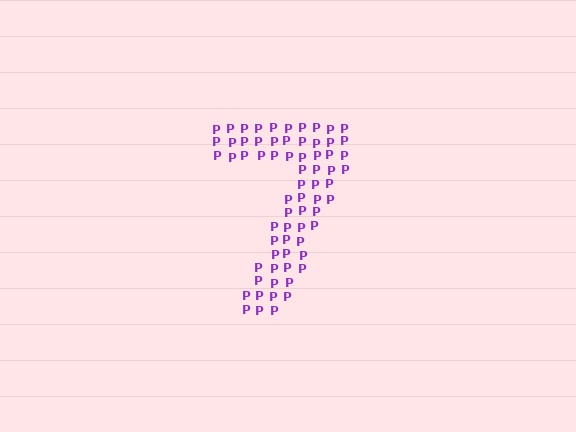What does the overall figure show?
The overall figure shows the digit 7.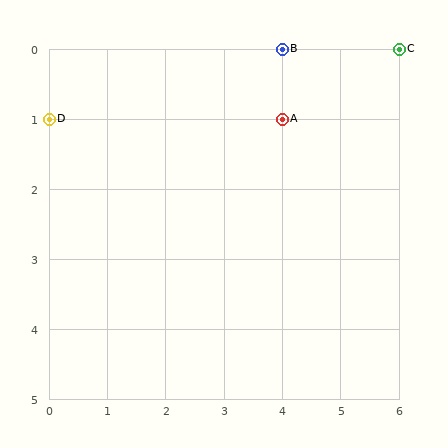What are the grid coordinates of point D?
Point D is at grid coordinates (0, 1).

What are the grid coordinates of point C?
Point C is at grid coordinates (6, 0).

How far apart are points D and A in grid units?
Points D and A are 4 columns apart.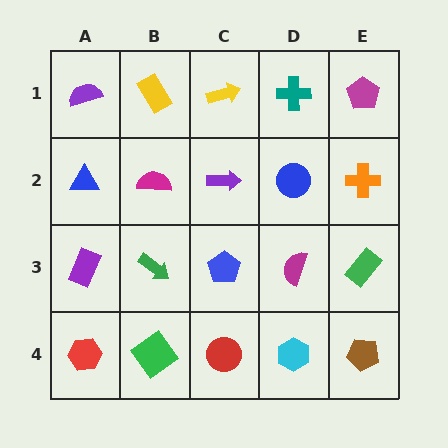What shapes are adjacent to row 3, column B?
A magenta semicircle (row 2, column B), a green diamond (row 4, column B), a purple rectangle (row 3, column A), a blue pentagon (row 3, column C).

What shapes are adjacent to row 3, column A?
A blue triangle (row 2, column A), a red hexagon (row 4, column A), a green arrow (row 3, column B).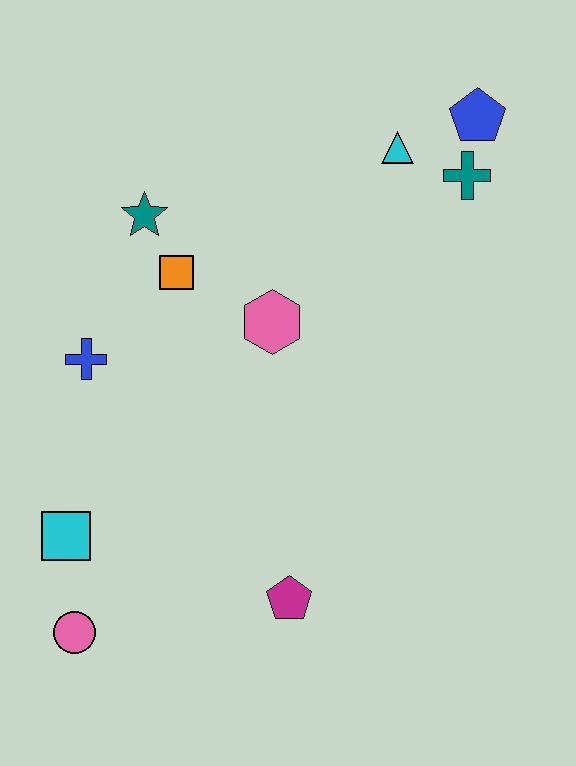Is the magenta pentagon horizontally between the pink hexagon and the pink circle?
No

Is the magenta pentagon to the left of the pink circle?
No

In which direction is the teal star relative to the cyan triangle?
The teal star is to the left of the cyan triangle.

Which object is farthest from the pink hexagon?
The pink circle is farthest from the pink hexagon.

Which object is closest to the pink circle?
The cyan square is closest to the pink circle.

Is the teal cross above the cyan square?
Yes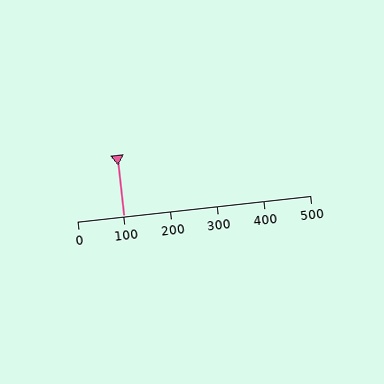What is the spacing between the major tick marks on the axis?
The major ticks are spaced 100 apart.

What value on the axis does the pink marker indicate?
The marker indicates approximately 100.